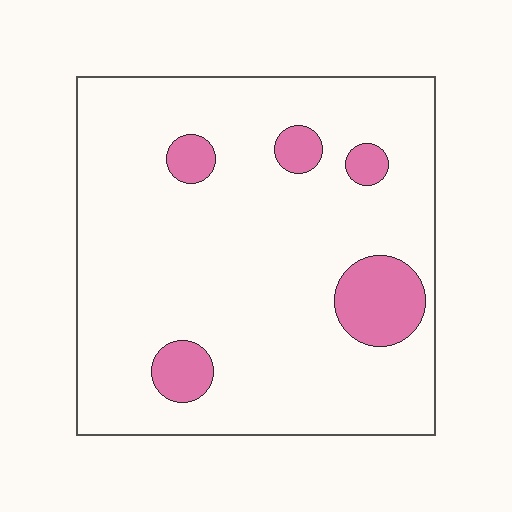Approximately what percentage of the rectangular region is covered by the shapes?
Approximately 10%.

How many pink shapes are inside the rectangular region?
5.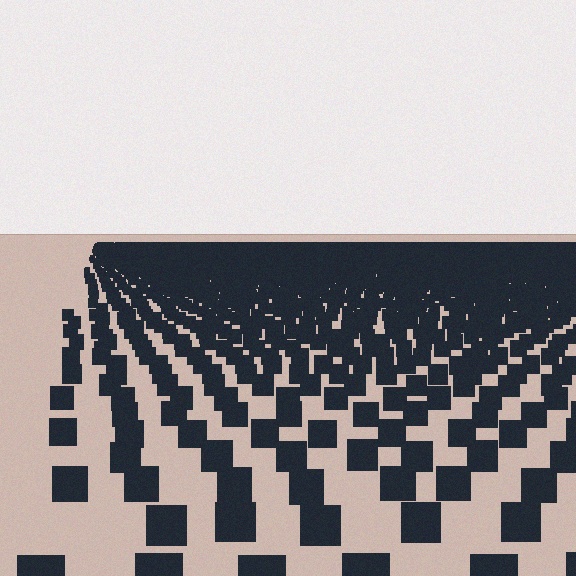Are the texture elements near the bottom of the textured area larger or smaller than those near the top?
Larger. Near the bottom, elements are closer to the viewer and appear at a bigger on-screen size.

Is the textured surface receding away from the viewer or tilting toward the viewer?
The surface is receding away from the viewer. Texture elements get smaller and denser toward the top.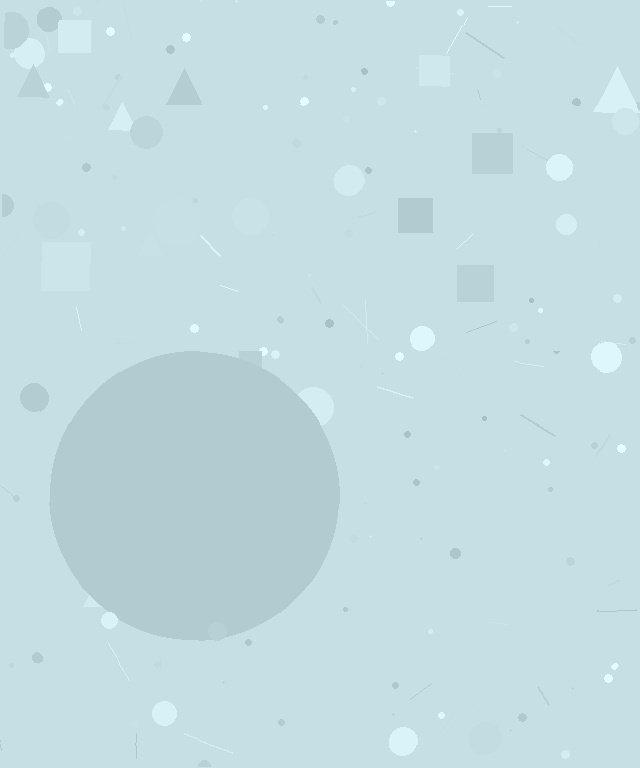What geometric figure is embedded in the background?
A circle is embedded in the background.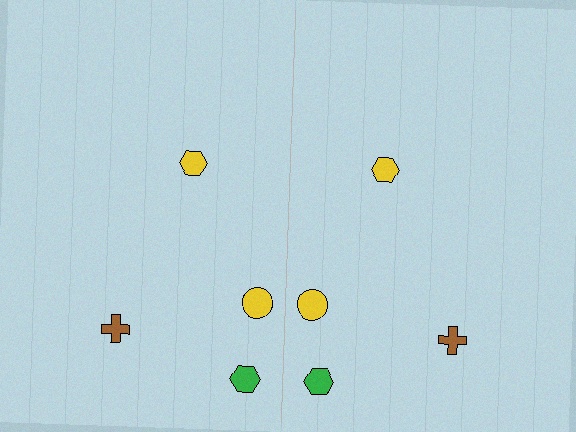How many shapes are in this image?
There are 8 shapes in this image.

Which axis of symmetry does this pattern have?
The pattern has a vertical axis of symmetry running through the center of the image.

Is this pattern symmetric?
Yes, this pattern has bilateral (reflection) symmetry.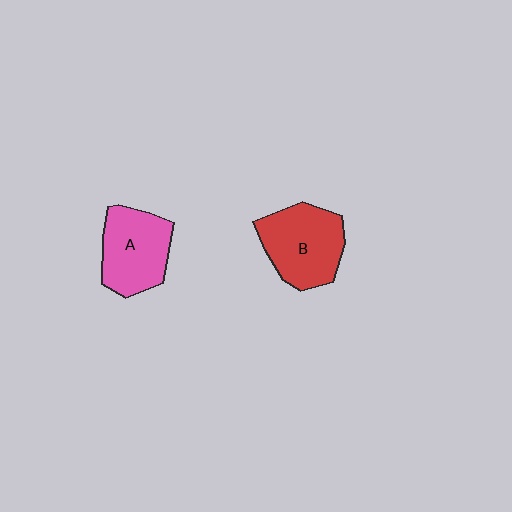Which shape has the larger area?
Shape B (red).